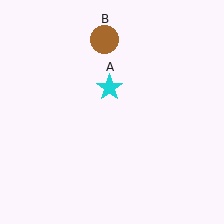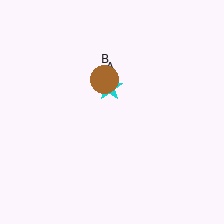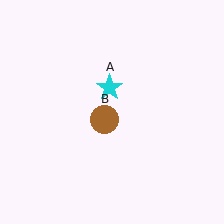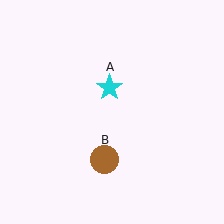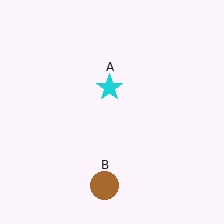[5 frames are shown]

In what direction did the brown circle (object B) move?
The brown circle (object B) moved down.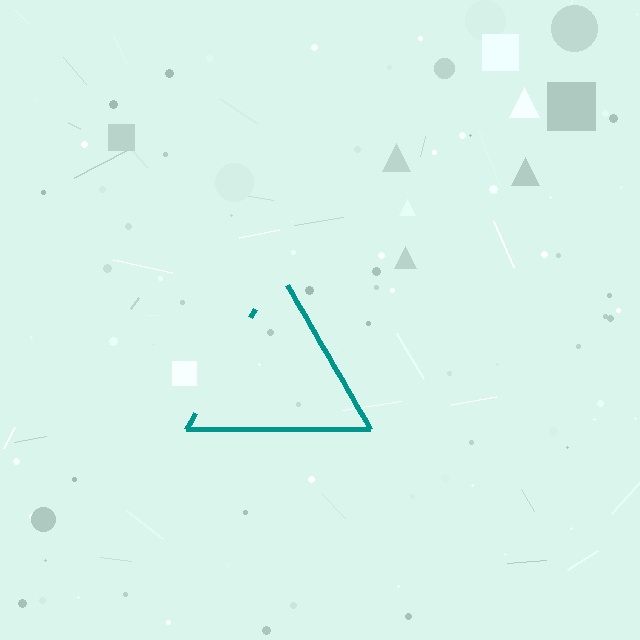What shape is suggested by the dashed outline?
The dashed outline suggests a triangle.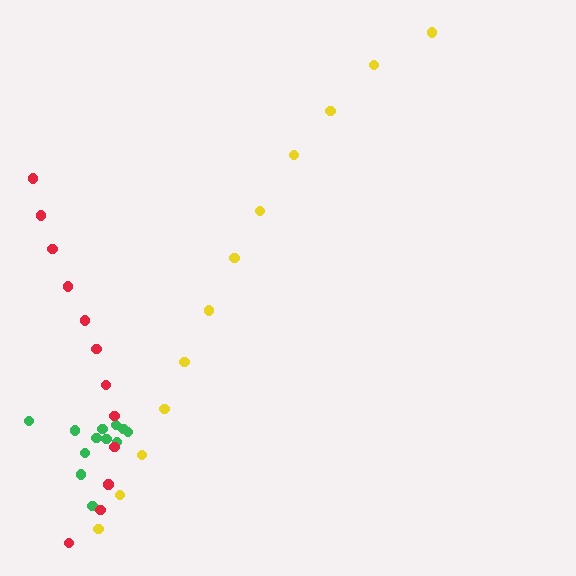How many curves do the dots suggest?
There are 3 distinct paths.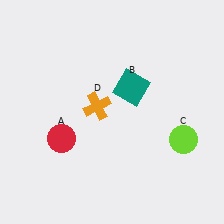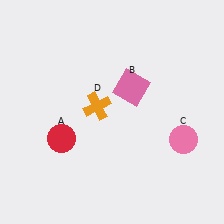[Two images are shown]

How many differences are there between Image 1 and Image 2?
There are 2 differences between the two images.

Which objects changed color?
B changed from teal to pink. C changed from lime to pink.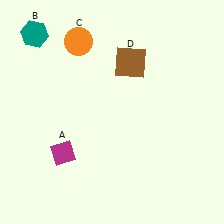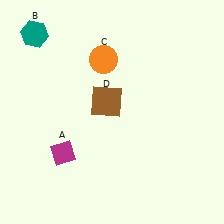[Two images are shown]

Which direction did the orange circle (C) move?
The orange circle (C) moved right.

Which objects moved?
The objects that moved are: the orange circle (C), the brown square (D).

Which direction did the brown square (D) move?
The brown square (D) moved down.